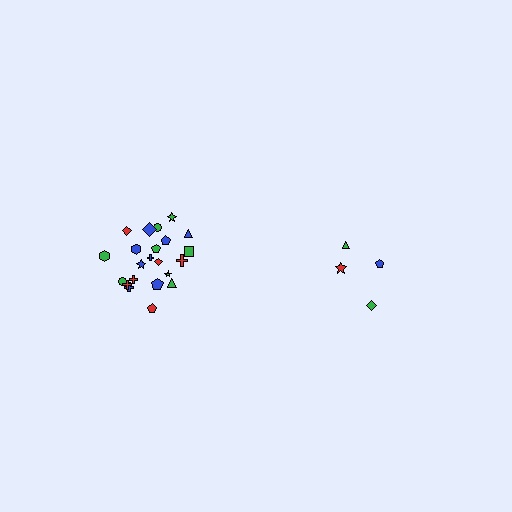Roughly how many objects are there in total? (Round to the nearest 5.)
Roughly 25 objects in total.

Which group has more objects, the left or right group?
The left group.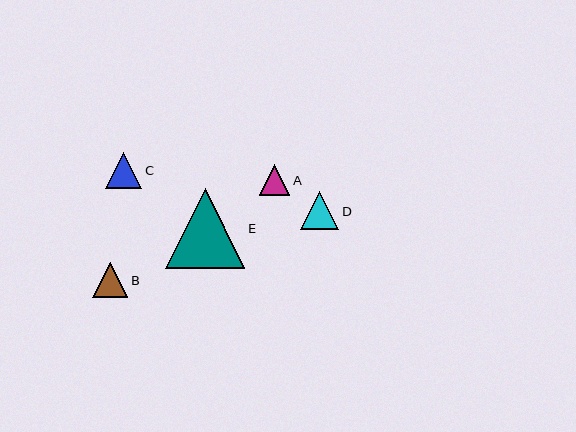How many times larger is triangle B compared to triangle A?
Triangle B is approximately 1.2 times the size of triangle A.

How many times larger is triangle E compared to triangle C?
Triangle E is approximately 2.2 times the size of triangle C.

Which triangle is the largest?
Triangle E is the largest with a size of approximately 80 pixels.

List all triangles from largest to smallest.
From largest to smallest: E, D, C, B, A.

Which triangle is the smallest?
Triangle A is the smallest with a size of approximately 30 pixels.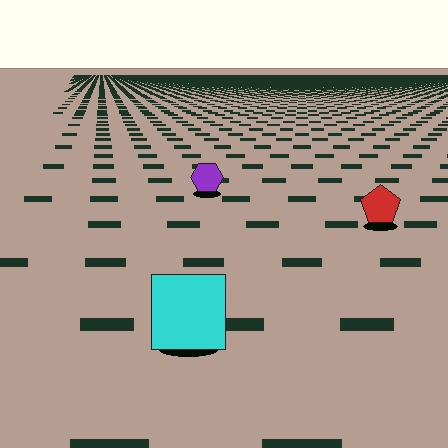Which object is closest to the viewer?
The cyan square is closest. The texture marks near it are larger and more spread out.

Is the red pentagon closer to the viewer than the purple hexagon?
Yes. The red pentagon is closer — you can tell from the texture gradient: the ground texture is coarser near it.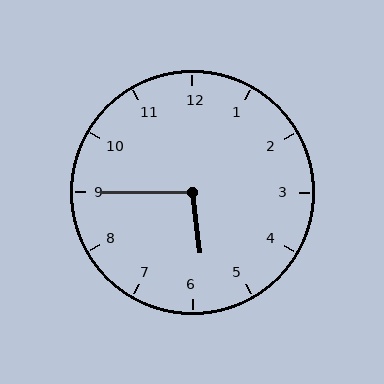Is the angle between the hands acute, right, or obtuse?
It is obtuse.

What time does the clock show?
5:45.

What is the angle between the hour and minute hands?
Approximately 98 degrees.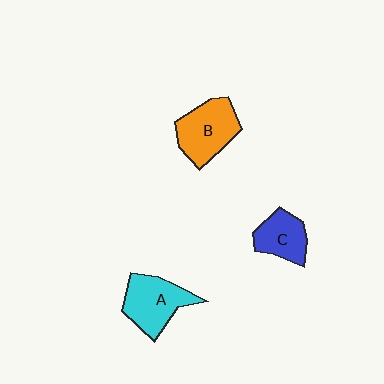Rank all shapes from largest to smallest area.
From largest to smallest: B (orange), A (cyan), C (blue).